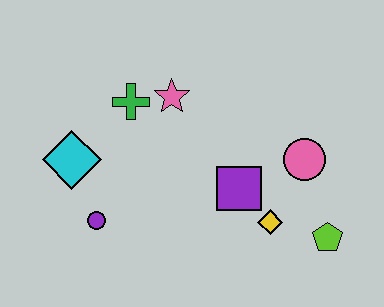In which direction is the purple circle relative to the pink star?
The purple circle is below the pink star.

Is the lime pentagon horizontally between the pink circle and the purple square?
No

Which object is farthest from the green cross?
The lime pentagon is farthest from the green cross.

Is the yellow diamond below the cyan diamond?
Yes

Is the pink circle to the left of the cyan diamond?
No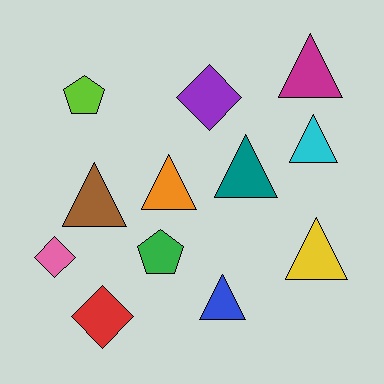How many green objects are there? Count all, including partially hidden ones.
There is 1 green object.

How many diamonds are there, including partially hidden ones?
There are 3 diamonds.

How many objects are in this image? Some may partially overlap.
There are 12 objects.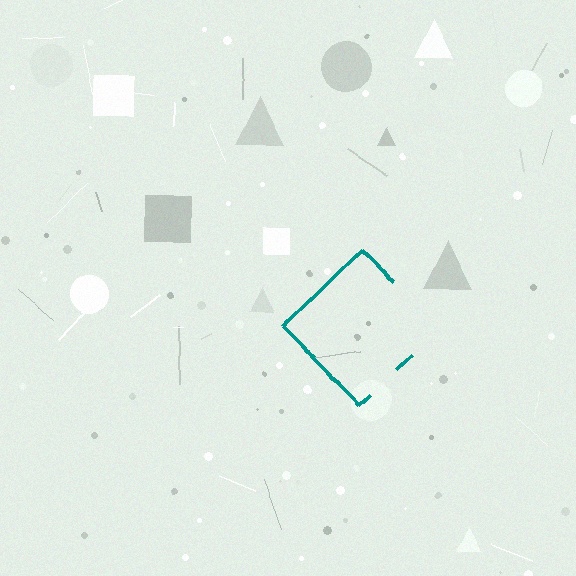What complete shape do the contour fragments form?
The contour fragments form a diamond.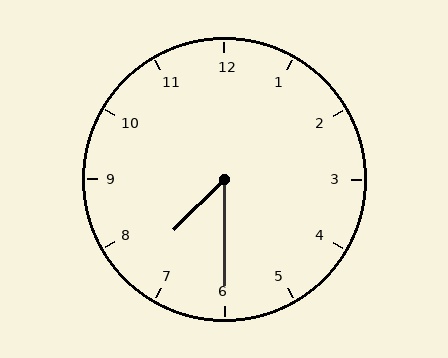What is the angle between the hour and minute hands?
Approximately 45 degrees.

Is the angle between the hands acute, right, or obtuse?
It is acute.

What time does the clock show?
7:30.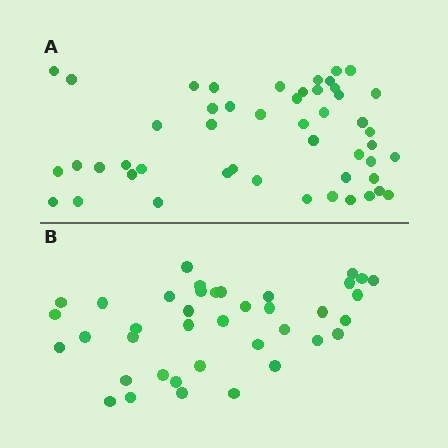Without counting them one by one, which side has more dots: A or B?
Region A (the top region) has more dots.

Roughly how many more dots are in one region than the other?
Region A has roughly 10 or so more dots than region B.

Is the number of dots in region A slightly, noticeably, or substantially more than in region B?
Region A has noticeably more, but not dramatically so. The ratio is roughly 1.3 to 1.